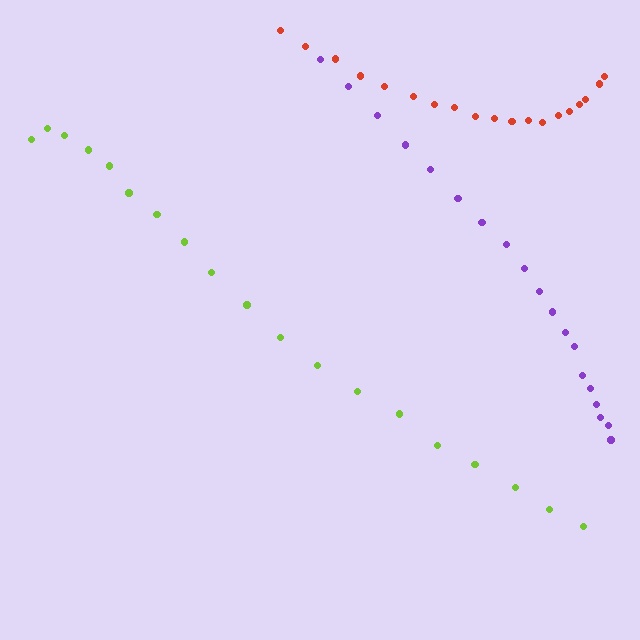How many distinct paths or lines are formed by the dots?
There are 3 distinct paths.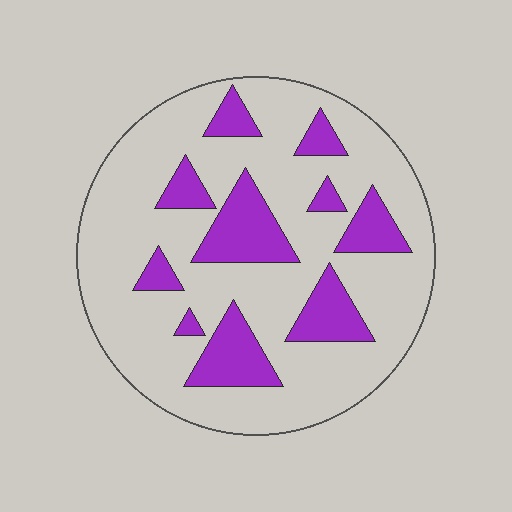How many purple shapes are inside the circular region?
10.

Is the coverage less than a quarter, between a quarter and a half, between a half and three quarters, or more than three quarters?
Less than a quarter.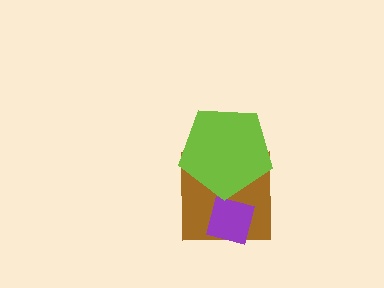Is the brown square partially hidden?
Yes, it is partially covered by another shape.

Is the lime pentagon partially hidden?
No, no other shape covers it.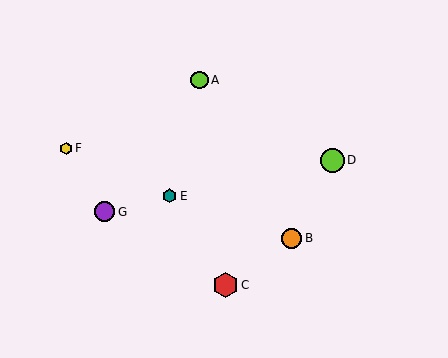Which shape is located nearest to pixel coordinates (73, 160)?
The yellow hexagon (labeled F) at (66, 148) is nearest to that location.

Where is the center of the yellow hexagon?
The center of the yellow hexagon is at (66, 148).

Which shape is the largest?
The red hexagon (labeled C) is the largest.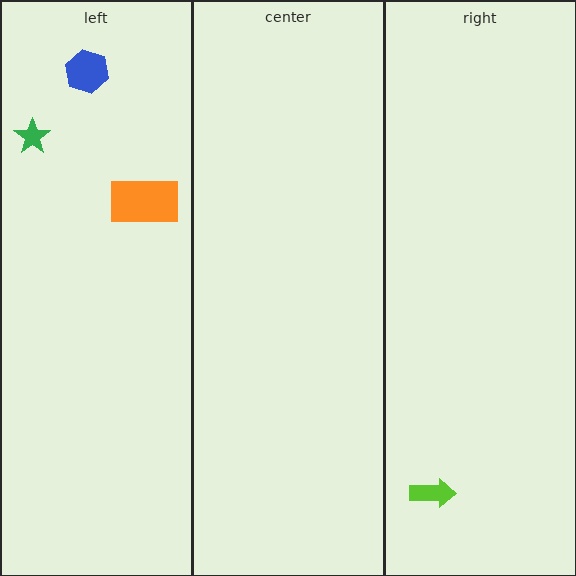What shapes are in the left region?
The green star, the blue hexagon, the orange rectangle.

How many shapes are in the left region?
3.